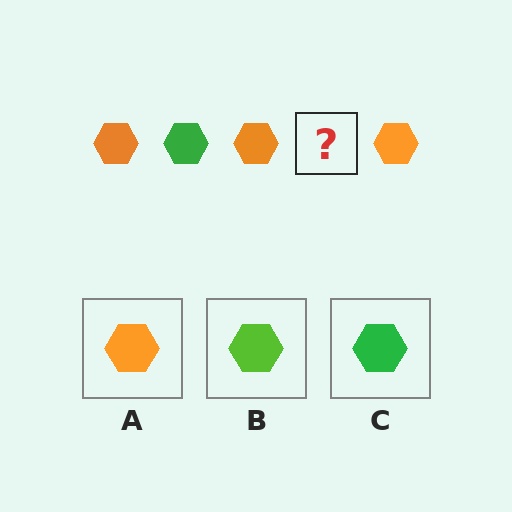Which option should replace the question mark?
Option C.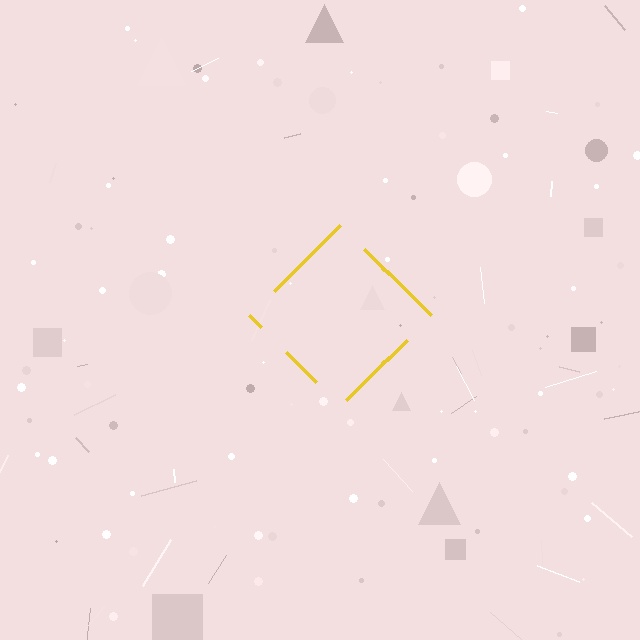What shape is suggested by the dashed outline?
The dashed outline suggests a diamond.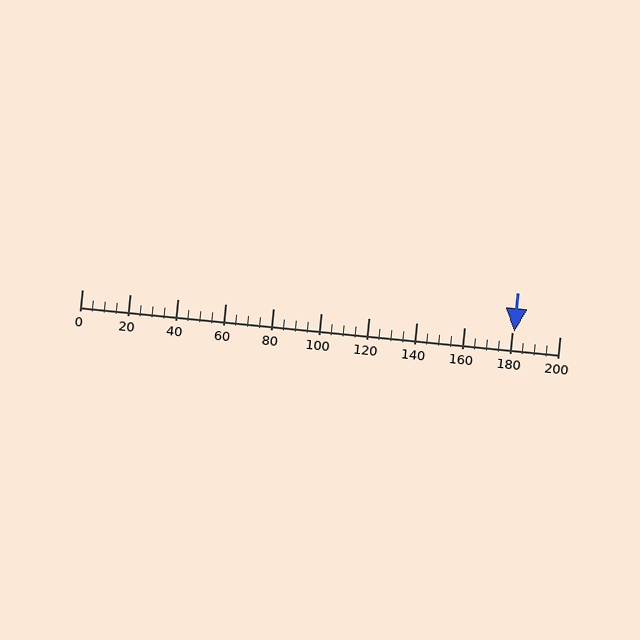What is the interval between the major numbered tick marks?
The major tick marks are spaced 20 units apart.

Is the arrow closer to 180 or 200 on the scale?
The arrow is closer to 180.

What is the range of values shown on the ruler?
The ruler shows values from 0 to 200.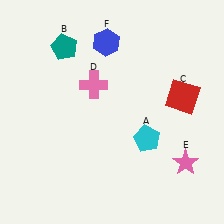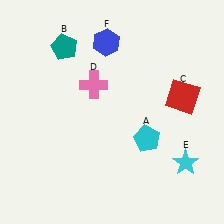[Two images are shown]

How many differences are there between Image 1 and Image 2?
There is 1 difference between the two images.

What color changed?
The star (E) changed from pink in Image 1 to cyan in Image 2.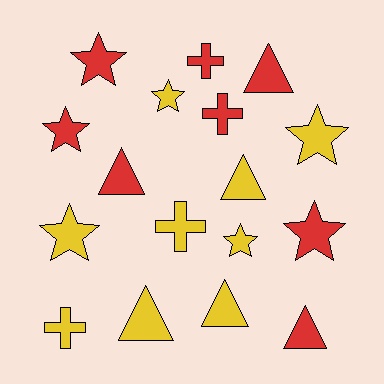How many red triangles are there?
There are 3 red triangles.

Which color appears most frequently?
Yellow, with 9 objects.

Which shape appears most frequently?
Star, with 7 objects.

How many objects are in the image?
There are 17 objects.